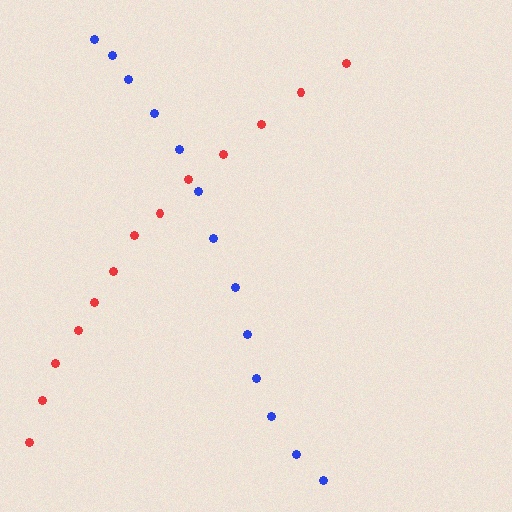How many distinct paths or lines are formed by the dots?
There are 2 distinct paths.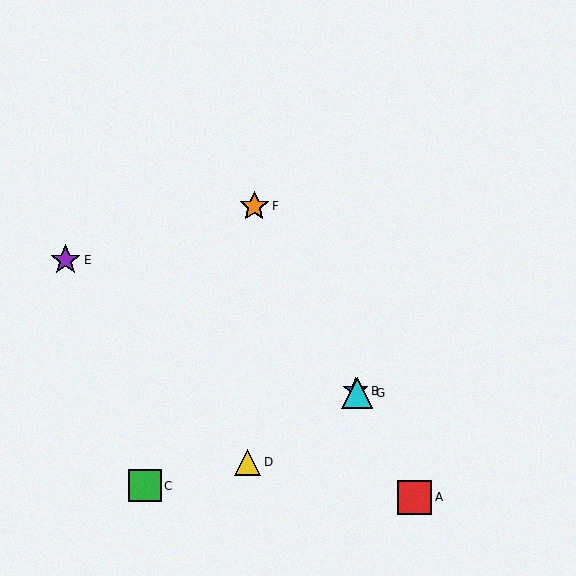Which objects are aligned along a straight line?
Objects A, B, F, G are aligned along a straight line.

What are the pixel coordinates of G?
Object G is at (357, 393).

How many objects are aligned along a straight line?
4 objects (A, B, F, G) are aligned along a straight line.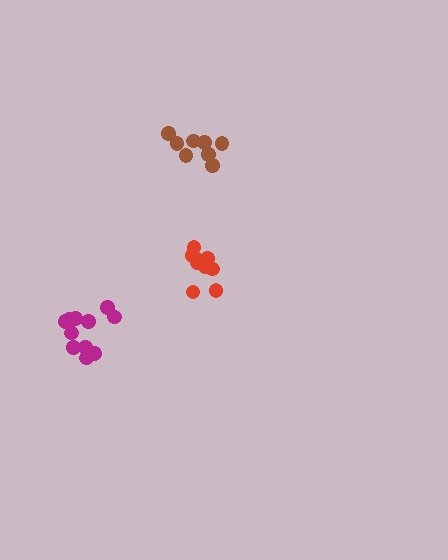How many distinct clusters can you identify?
There are 3 distinct clusters.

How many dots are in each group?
Group 1: 9 dots, Group 2: 9 dots, Group 3: 12 dots (30 total).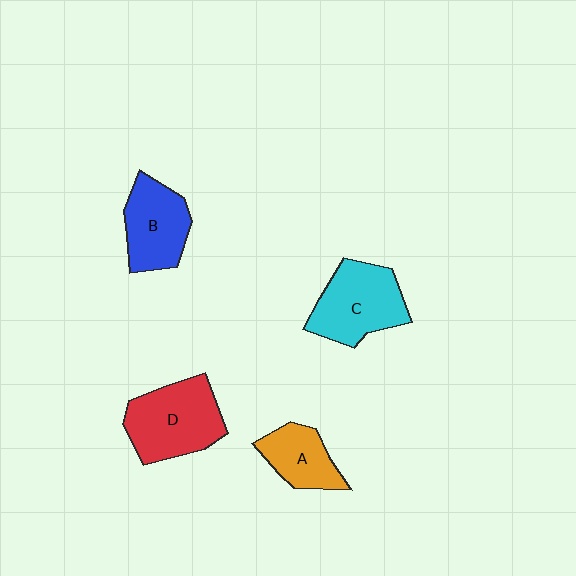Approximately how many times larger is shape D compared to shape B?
Approximately 1.3 times.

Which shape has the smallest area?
Shape A (orange).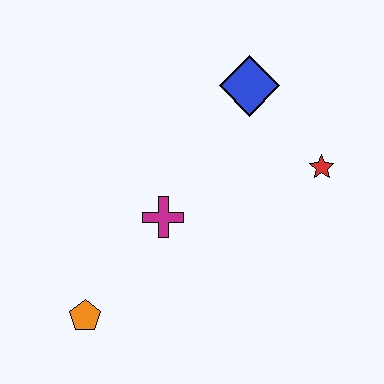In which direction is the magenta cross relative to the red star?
The magenta cross is to the left of the red star.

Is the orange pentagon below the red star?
Yes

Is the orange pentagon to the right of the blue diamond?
No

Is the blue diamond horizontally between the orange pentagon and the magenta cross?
No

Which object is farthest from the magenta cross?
The red star is farthest from the magenta cross.